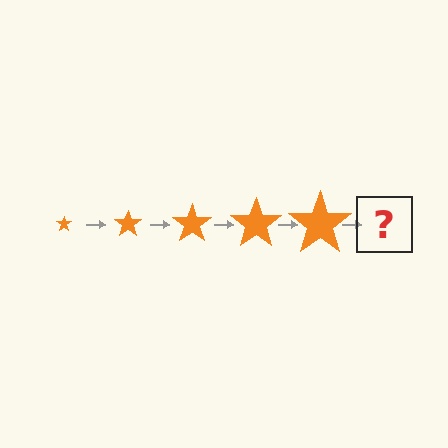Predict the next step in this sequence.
The next step is an orange star, larger than the previous one.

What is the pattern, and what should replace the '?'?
The pattern is that the star gets progressively larger each step. The '?' should be an orange star, larger than the previous one.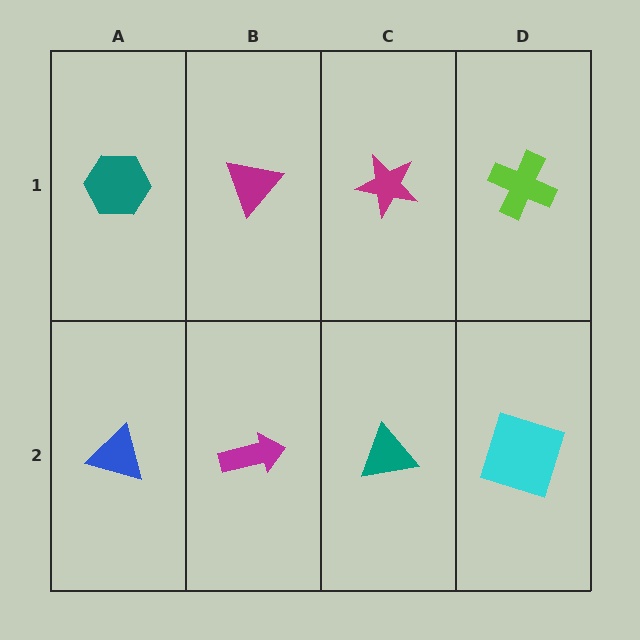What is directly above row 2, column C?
A magenta star.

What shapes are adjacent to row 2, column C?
A magenta star (row 1, column C), a magenta arrow (row 2, column B), a cyan square (row 2, column D).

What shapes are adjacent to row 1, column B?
A magenta arrow (row 2, column B), a teal hexagon (row 1, column A), a magenta star (row 1, column C).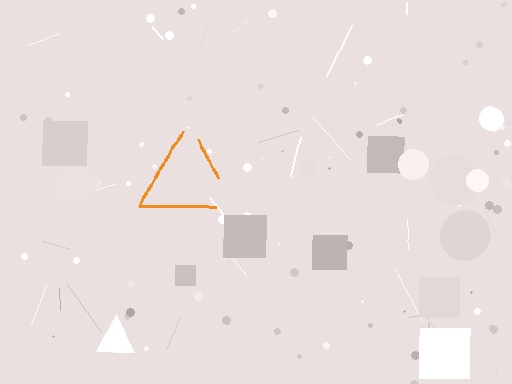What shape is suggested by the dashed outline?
The dashed outline suggests a triangle.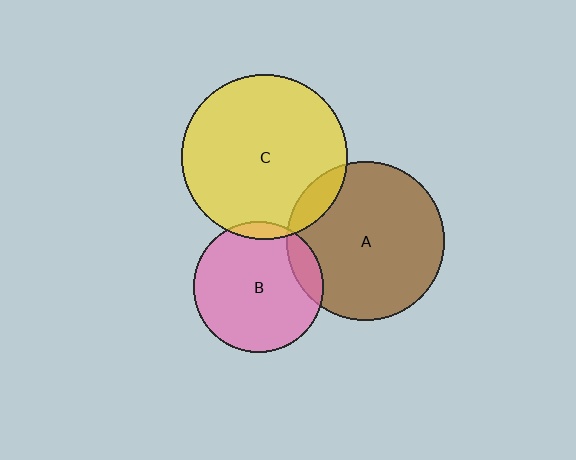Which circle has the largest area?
Circle C (yellow).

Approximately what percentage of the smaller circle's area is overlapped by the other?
Approximately 10%.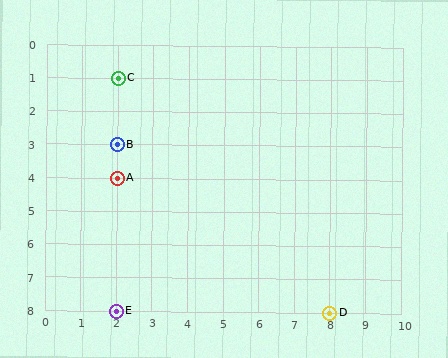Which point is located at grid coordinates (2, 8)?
Point E is at (2, 8).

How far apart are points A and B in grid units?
Points A and B are 1 row apart.